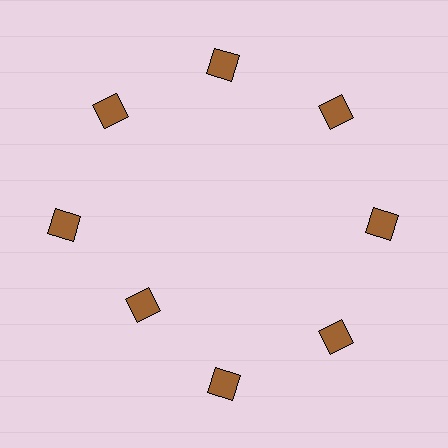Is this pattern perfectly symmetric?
No. The 8 brown squares are arranged in a ring, but one element near the 8 o'clock position is pulled inward toward the center, breaking the 8-fold rotational symmetry.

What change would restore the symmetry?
The symmetry would be restored by moving it outward, back onto the ring so that all 8 squares sit at equal angles and equal distance from the center.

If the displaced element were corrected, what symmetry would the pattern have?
It would have 8-fold rotational symmetry — the pattern would map onto itself every 45 degrees.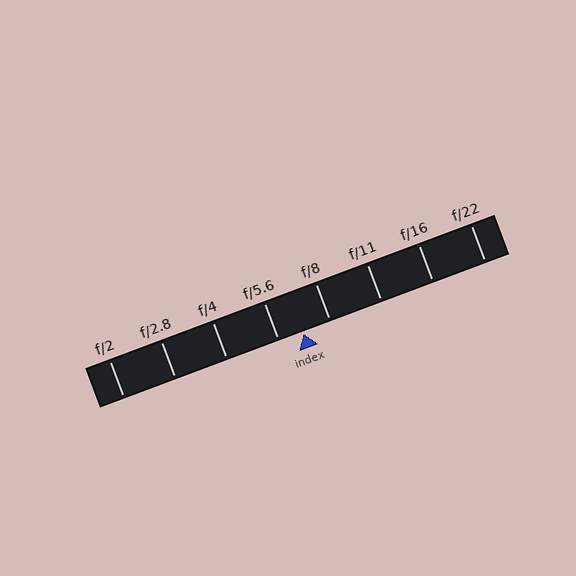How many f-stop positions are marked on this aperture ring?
There are 8 f-stop positions marked.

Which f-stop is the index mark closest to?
The index mark is closest to f/5.6.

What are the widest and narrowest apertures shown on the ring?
The widest aperture shown is f/2 and the narrowest is f/22.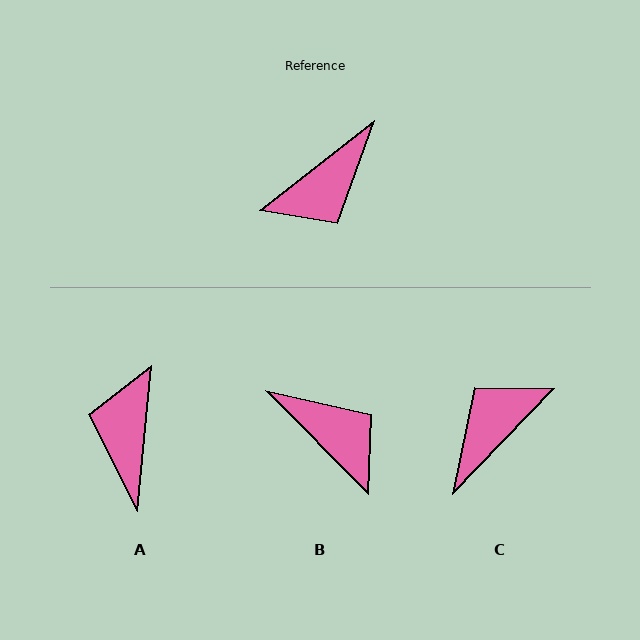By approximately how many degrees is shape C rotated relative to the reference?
Approximately 172 degrees clockwise.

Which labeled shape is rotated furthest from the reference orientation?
C, about 172 degrees away.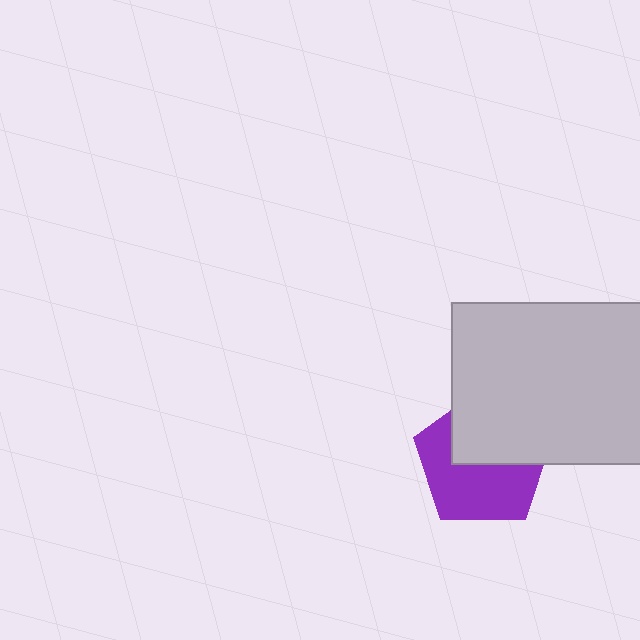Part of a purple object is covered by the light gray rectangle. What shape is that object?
It is a pentagon.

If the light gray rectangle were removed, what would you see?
You would see the complete purple pentagon.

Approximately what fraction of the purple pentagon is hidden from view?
Roughly 45% of the purple pentagon is hidden behind the light gray rectangle.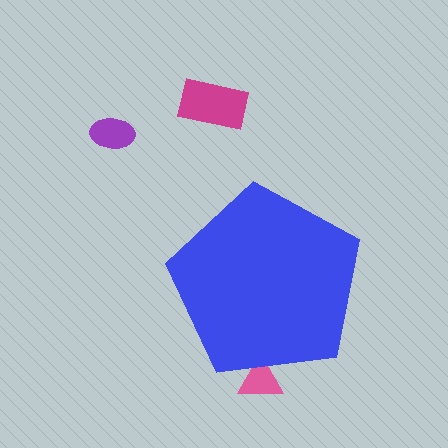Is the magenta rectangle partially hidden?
No, the magenta rectangle is fully visible.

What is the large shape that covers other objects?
A blue pentagon.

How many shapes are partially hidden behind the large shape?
1 shape is partially hidden.